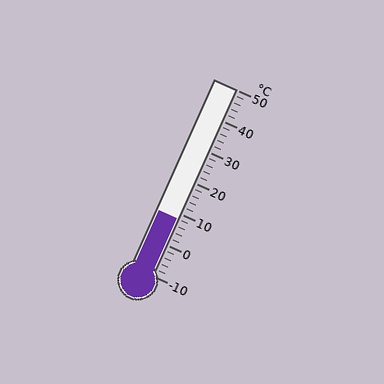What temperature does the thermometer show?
The thermometer shows approximately 8°C.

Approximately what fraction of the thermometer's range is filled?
The thermometer is filled to approximately 30% of its range.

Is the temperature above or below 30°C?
The temperature is below 30°C.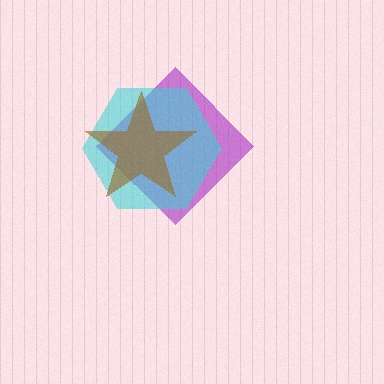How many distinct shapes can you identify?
There are 3 distinct shapes: a purple diamond, a cyan hexagon, a brown star.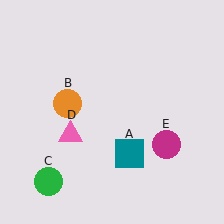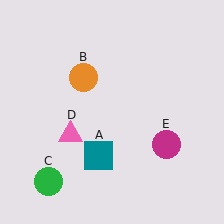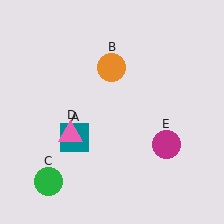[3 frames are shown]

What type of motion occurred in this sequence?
The teal square (object A), orange circle (object B) rotated clockwise around the center of the scene.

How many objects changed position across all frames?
2 objects changed position: teal square (object A), orange circle (object B).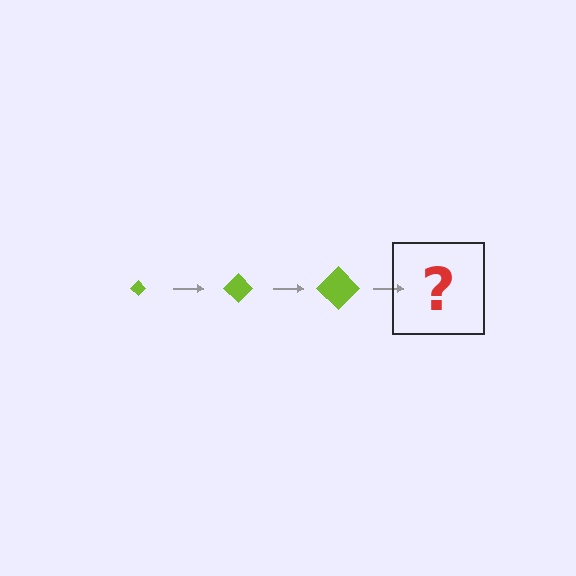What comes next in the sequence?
The next element should be a lime diamond, larger than the previous one.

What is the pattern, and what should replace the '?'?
The pattern is that the diamond gets progressively larger each step. The '?' should be a lime diamond, larger than the previous one.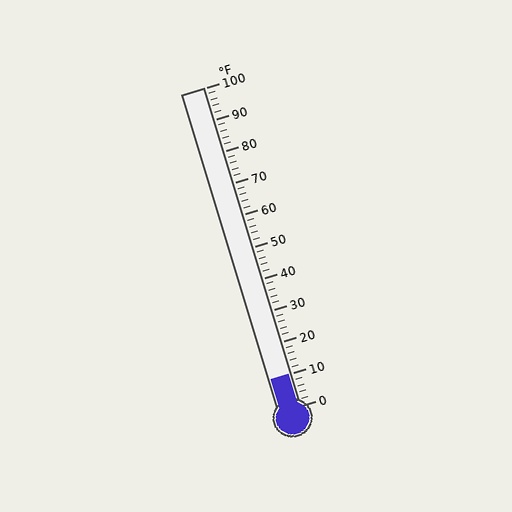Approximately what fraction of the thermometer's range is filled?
The thermometer is filled to approximately 10% of its range.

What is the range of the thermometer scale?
The thermometer scale ranges from 0°F to 100°F.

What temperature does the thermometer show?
The thermometer shows approximately 10°F.